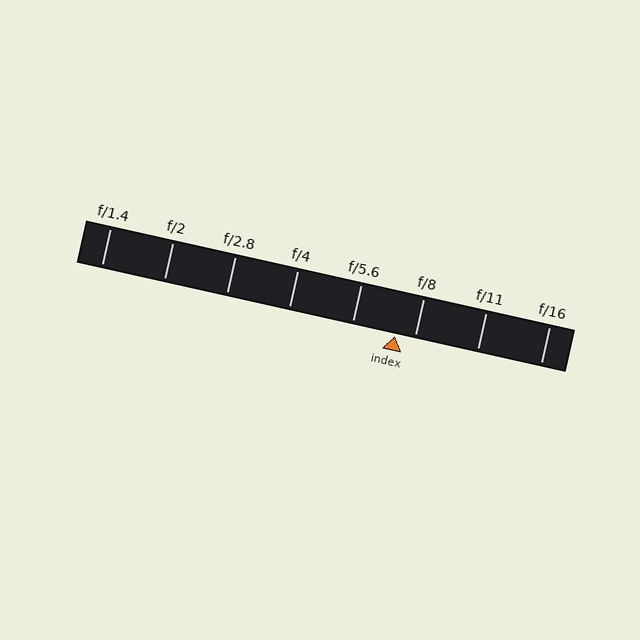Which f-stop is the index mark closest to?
The index mark is closest to f/8.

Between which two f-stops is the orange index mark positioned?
The index mark is between f/5.6 and f/8.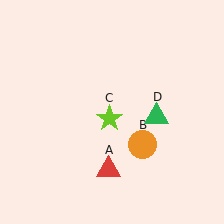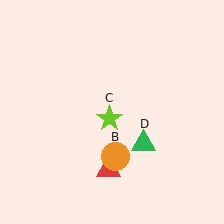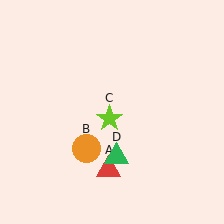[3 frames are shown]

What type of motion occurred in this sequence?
The orange circle (object B), green triangle (object D) rotated clockwise around the center of the scene.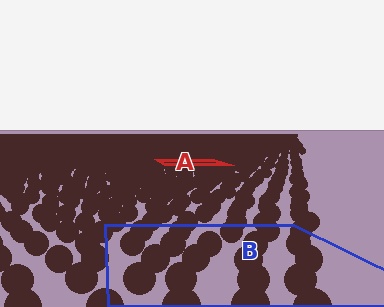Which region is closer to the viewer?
Region B is closer. The texture elements there are larger and more spread out.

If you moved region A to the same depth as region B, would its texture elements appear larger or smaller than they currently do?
They would appear larger. At a closer depth, the same texture elements are projected at a bigger on-screen size.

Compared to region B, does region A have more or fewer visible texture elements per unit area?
Region A has more texture elements per unit area — they are packed more densely because it is farther away.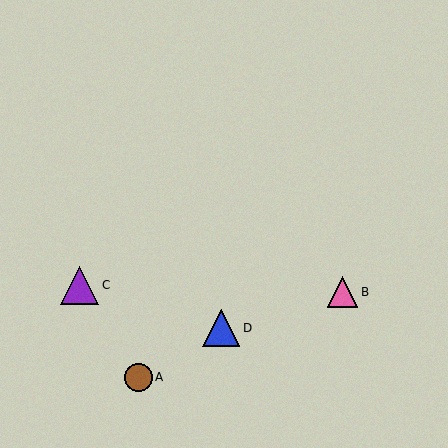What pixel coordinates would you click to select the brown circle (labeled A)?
Click at (138, 377) to select the brown circle A.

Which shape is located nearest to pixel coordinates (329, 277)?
The pink triangle (labeled B) at (342, 292) is nearest to that location.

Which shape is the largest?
The purple triangle (labeled C) is the largest.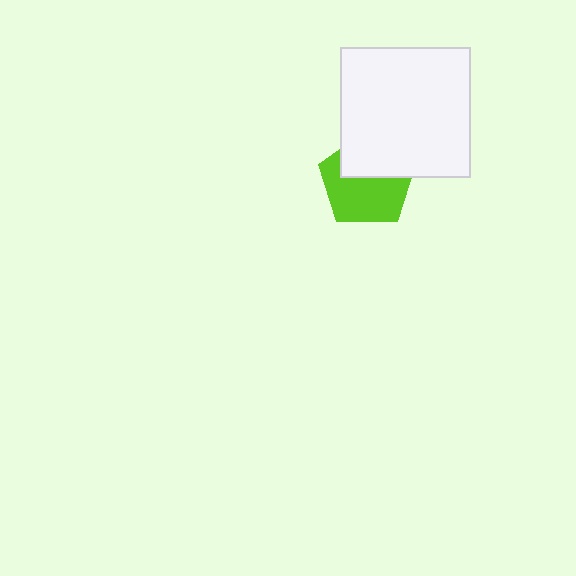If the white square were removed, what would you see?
You would see the complete lime pentagon.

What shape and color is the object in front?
The object in front is a white square.